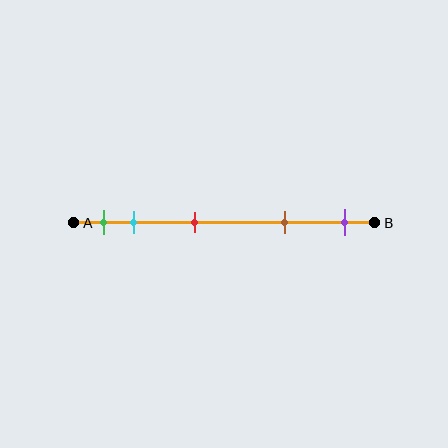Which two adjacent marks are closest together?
The green and cyan marks are the closest adjacent pair.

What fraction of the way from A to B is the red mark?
The red mark is approximately 40% (0.4) of the way from A to B.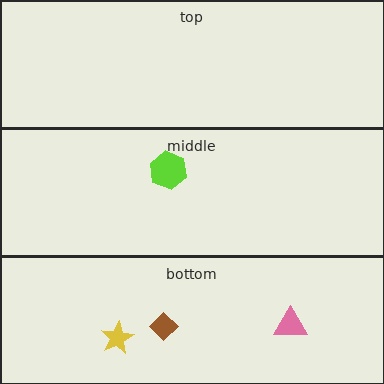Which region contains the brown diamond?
The bottom region.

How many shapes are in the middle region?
1.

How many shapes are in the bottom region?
3.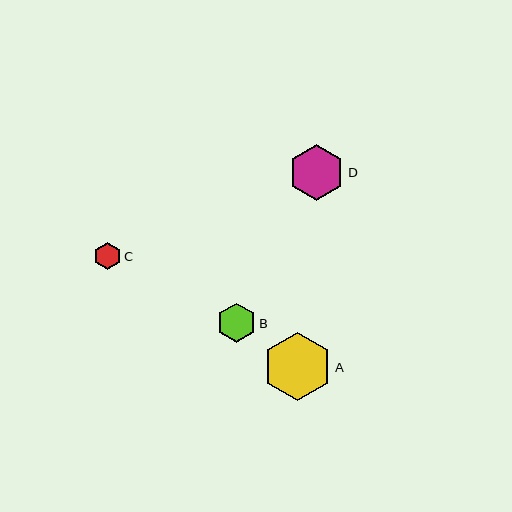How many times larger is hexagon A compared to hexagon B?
Hexagon A is approximately 1.8 times the size of hexagon B.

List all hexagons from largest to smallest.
From largest to smallest: A, D, B, C.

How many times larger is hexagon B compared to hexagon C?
Hexagon B is approximately 1.5 times the size of hexagon C.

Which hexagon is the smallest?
Hexagon C is the smallest with a size of approximately 27 pixels.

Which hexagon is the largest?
Hexagon A is the largest with a size of approximately 69 pixels.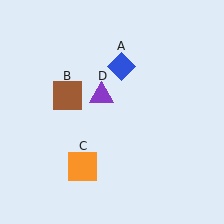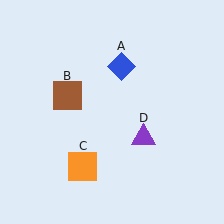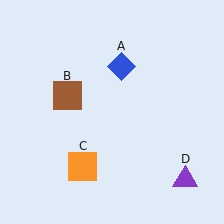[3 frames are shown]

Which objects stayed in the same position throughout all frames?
Blue diamond (object A) and brown square (object B) and orange square (object C) remained stationary.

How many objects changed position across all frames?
1 object changed position: purple triangle (object D).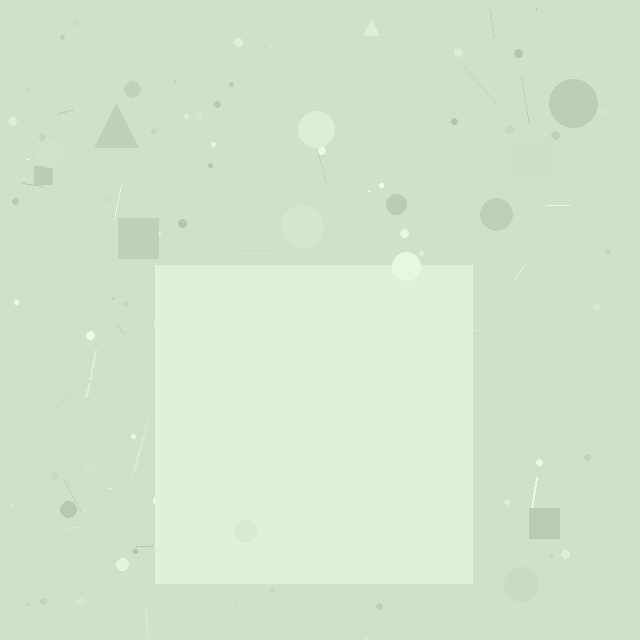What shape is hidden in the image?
A square is hidden in the image.